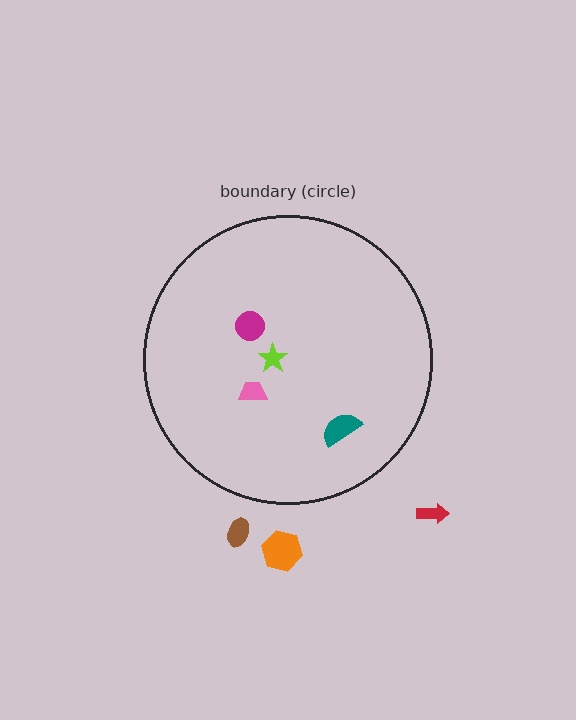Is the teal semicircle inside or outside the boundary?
Inside.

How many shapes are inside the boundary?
4 inside, 3 outside.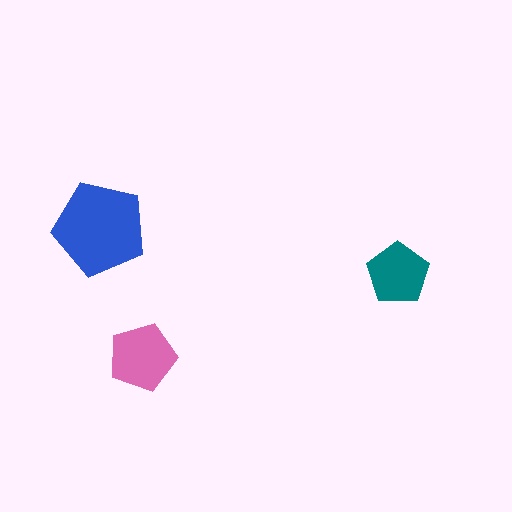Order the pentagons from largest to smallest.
the blue one, the pink one, the teal one.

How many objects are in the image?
There are 3 objects in the image.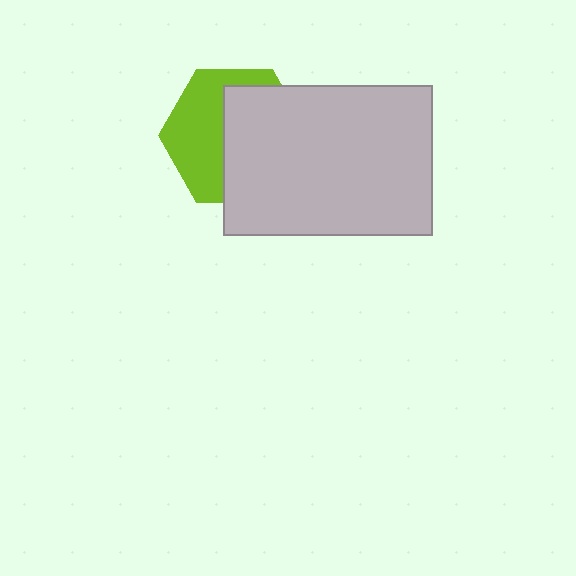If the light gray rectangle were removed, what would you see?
You would see the complete lime hexagon.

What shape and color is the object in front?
The object in front is a light gray rectangle.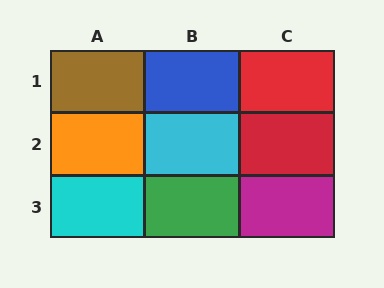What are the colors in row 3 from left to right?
Cyan, green, magenta.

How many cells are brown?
1 cell is brown.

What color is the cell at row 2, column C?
Red.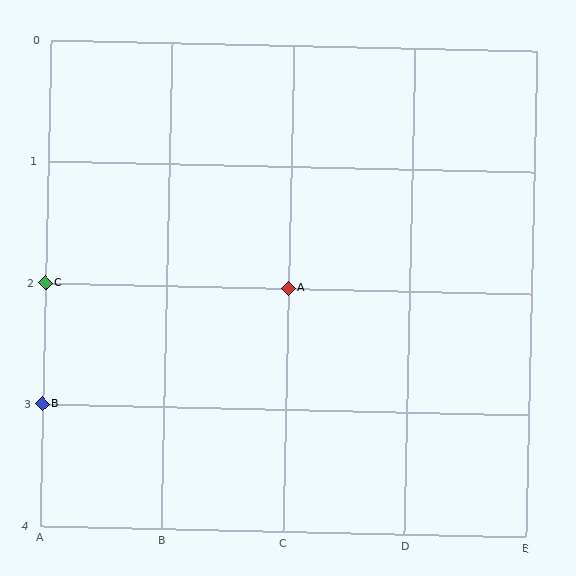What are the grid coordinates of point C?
Point C is at grid coordinates (A, 2).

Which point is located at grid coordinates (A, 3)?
Point B is at (A, 3).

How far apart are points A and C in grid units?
Points A and C are 2 columns apart.